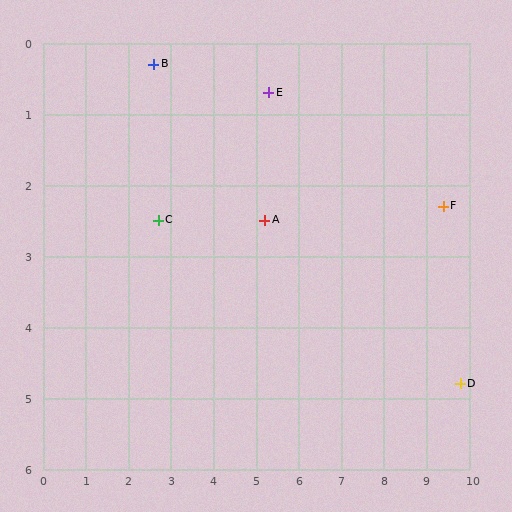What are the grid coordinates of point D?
Point D is at approximately (9.8, 4.8).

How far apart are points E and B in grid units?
Points E and B are about 2.7 grid units apart.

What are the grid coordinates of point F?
Point F is at approximately (9.4, 2.3).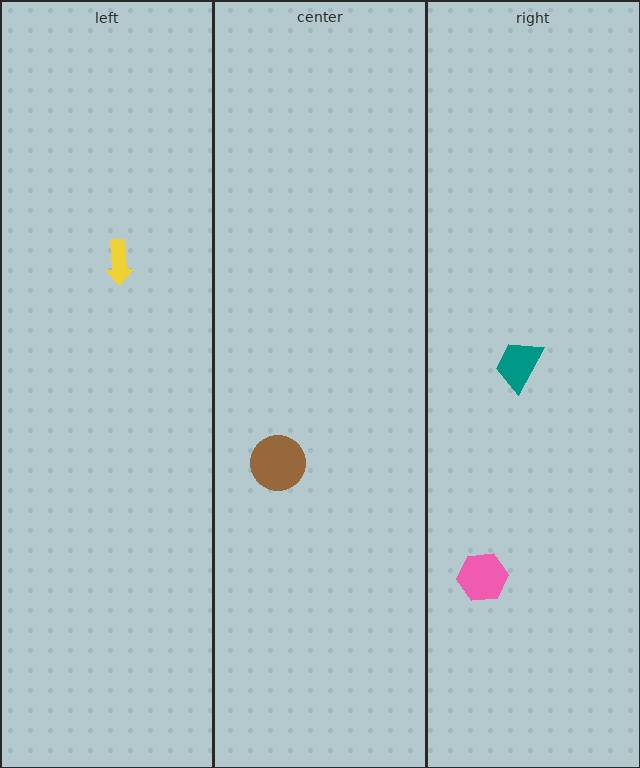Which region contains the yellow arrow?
The left region.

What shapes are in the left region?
The yellow arrow.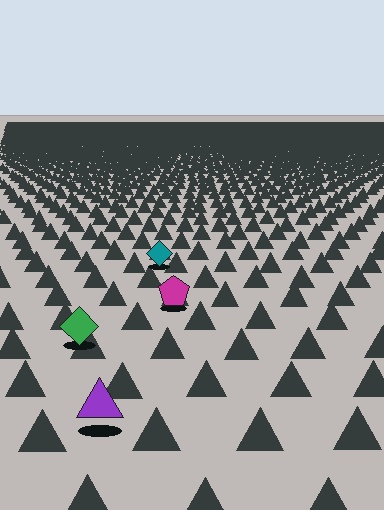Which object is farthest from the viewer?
The teal diamond is farthest from the viewer. It appears smaller and the ground texture around it is denser.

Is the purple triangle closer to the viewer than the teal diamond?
Yes. The purple triangle is closer — you can tell from the texture gradient: the ground texture is coarser near it.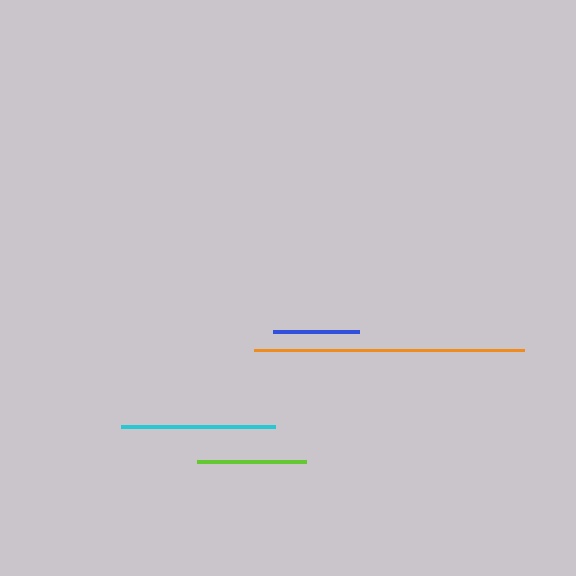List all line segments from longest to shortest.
From longest to shortest: orange, cyan, lime, blue.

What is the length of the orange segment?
The orange segment is approximately 269 pixels long.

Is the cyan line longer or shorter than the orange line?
The orange line is longer than the cyan line.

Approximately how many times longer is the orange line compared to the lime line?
The orange line is approximately 2.5 times the length of the lime line.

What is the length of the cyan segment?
The cyan segment is approximately 154 pixels long.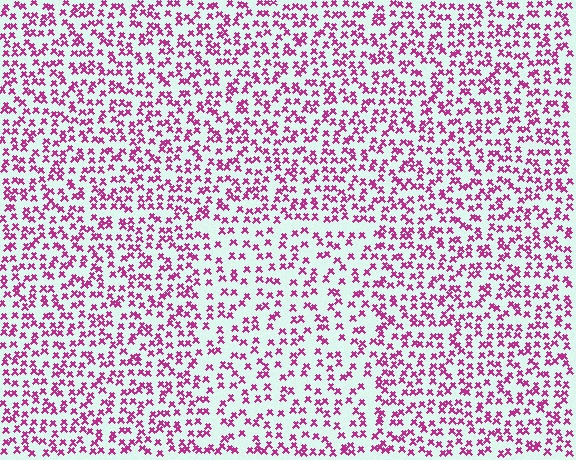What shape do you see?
I see a rectangle.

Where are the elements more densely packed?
The elements are more densely packed outside the rectangle boundary.